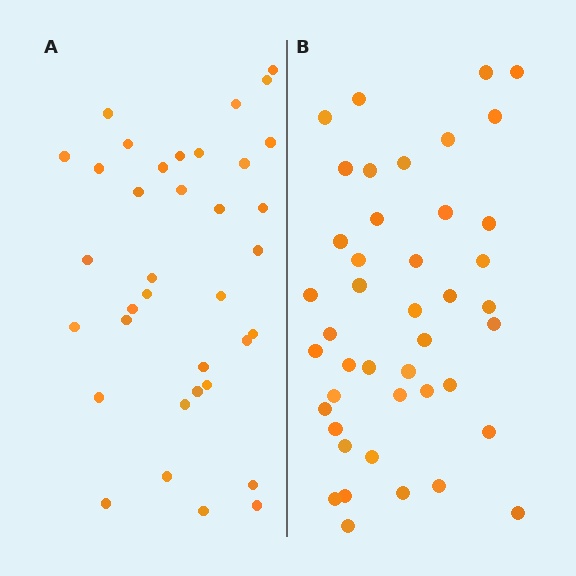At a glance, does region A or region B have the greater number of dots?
Region B (the right region) has more dots.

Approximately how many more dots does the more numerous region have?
Region B has roughly 8 or so more dots than region A.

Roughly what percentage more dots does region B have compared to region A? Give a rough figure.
About 20% more.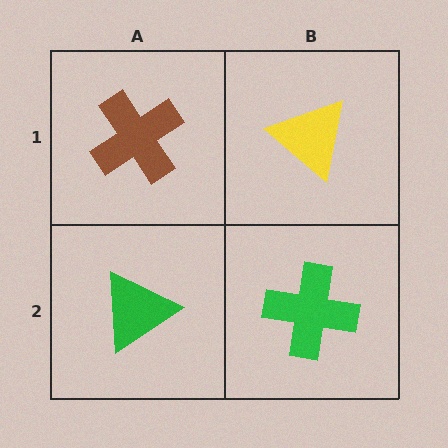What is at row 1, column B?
A yellow triangle.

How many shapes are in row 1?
2 shapes.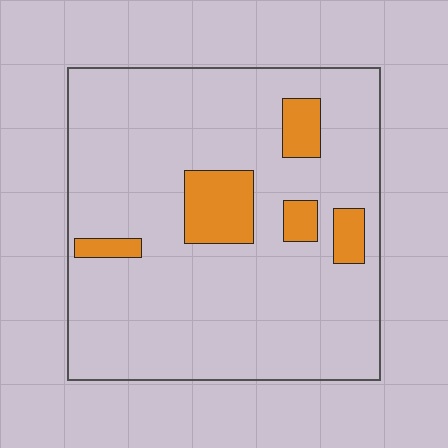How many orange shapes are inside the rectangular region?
5.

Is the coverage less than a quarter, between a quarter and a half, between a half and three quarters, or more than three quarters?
Less than a quarter.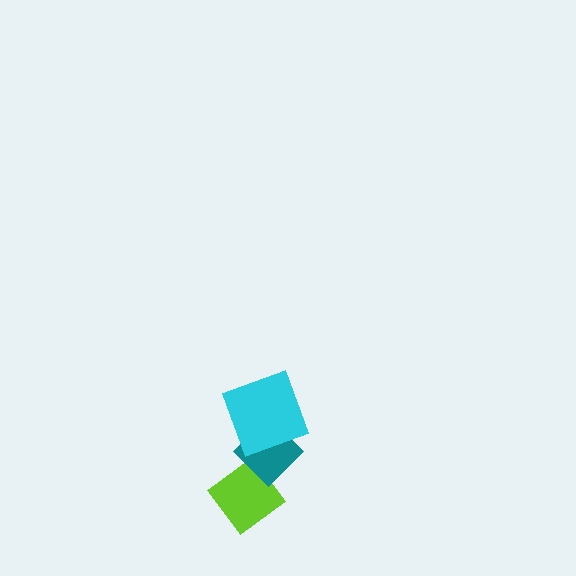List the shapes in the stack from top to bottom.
From top to bottom: the cyan square, the teal diamond, the lime diamond.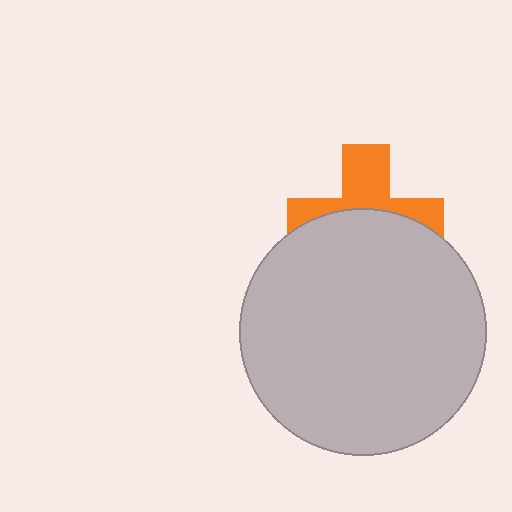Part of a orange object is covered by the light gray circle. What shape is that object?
It is a cross.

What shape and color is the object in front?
The object in front is a light gray circle.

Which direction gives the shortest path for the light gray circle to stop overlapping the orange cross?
Moving down gives the shortest separation.